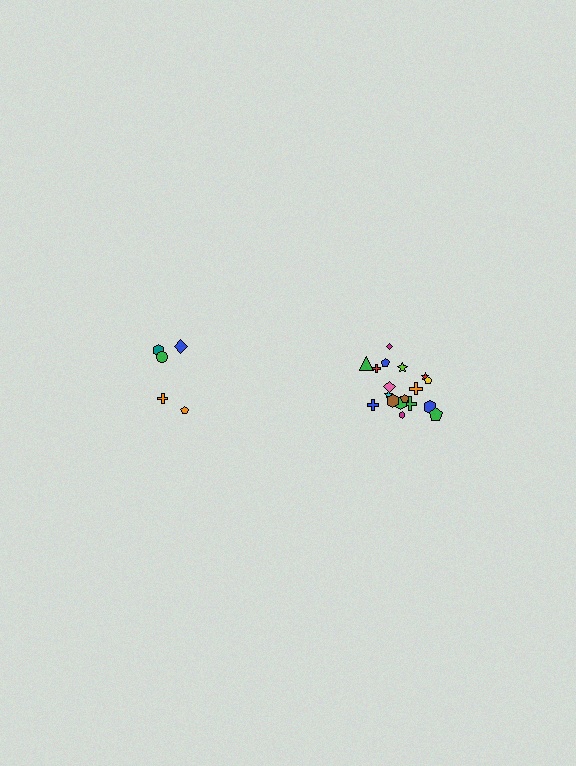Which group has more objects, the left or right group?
The right group.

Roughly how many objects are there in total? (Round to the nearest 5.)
Roughly 25 objects in total.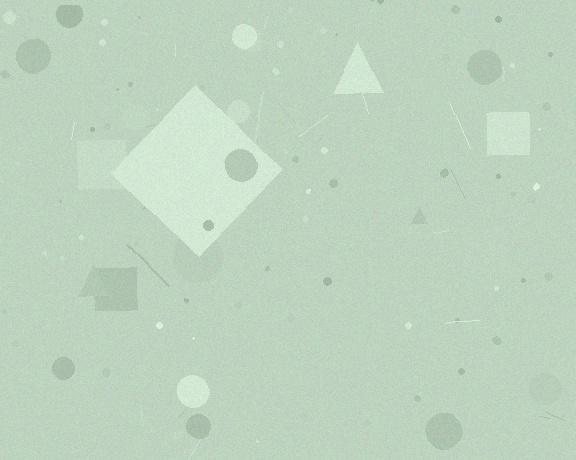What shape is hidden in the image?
A diamond is hidden in the image.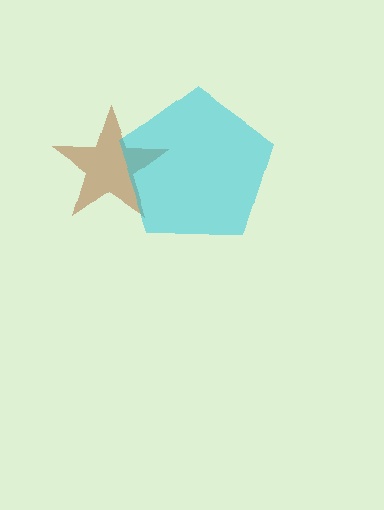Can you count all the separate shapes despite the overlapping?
Yes, there are 2 separate shapes.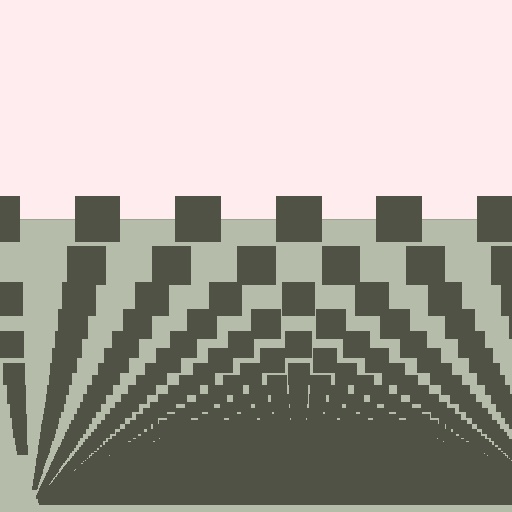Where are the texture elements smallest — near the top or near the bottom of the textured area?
Near the bottom.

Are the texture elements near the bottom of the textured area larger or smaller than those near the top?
Smaller. The gradient is inverted — elements near the bottom are smaller and denser.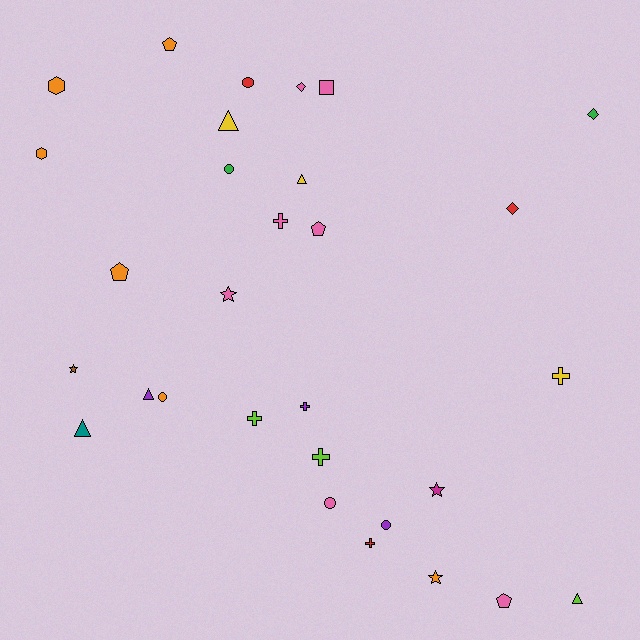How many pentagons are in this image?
There are 4 pentagons.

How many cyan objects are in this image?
There are no cyan objects.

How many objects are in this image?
There are 30 objects.